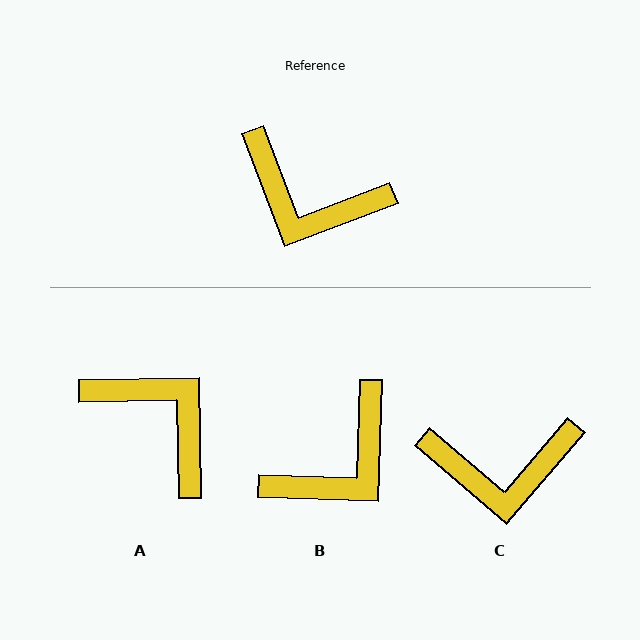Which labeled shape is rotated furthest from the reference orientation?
A, about 160 degrees away.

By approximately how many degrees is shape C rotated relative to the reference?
Approximately 28 degrees counter-clockwise.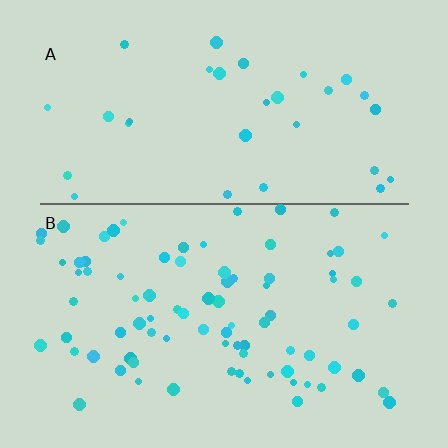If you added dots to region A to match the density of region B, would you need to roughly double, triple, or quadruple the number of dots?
Approximately triple.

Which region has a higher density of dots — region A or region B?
B (the bottom).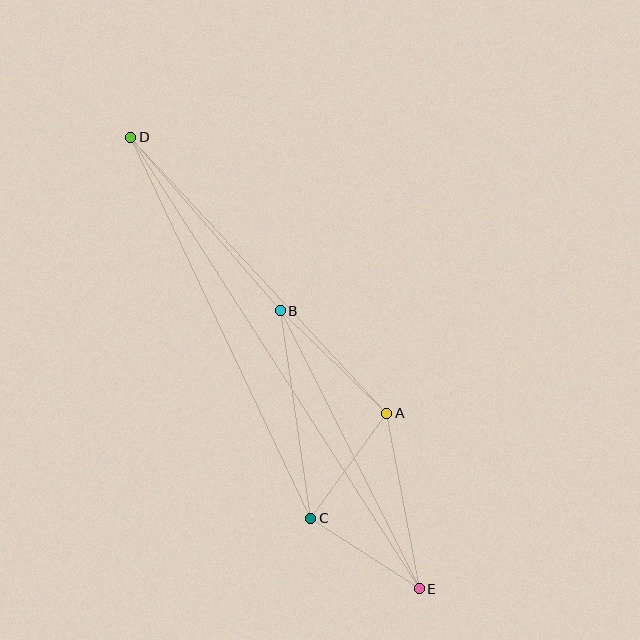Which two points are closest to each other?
Points C and E are closest to each other.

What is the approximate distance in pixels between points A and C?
The distance between A and C is approximately 130 pixels.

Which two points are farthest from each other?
Points D and E are farthest from each other.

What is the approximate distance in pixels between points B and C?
The distance between B and C is approximately 210 pixels.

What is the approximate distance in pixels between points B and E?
The distance between B and E is approximately 311 pixels.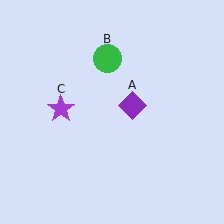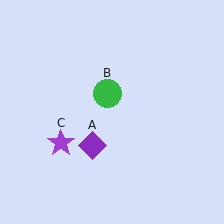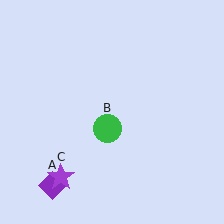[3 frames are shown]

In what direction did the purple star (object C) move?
The purple star (object C) moved down.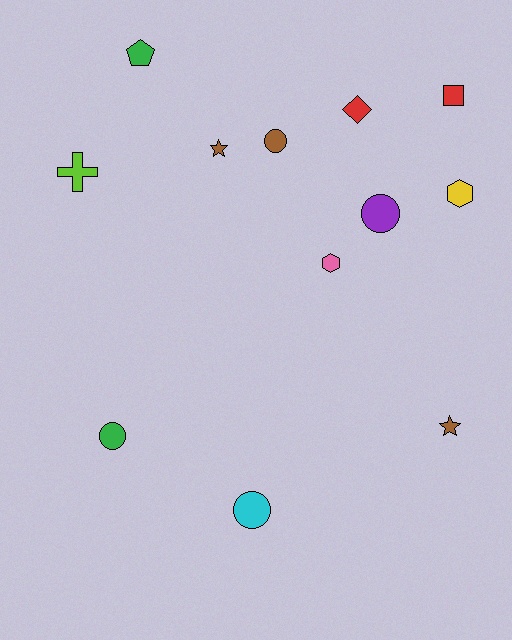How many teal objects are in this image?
There are no teal objects.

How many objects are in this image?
There are 12 objects.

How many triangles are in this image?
There are no triangles.